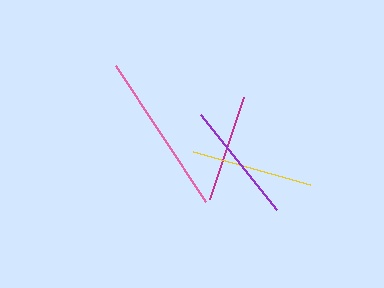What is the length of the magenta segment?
The magenta segment is approximately 108 pixels long.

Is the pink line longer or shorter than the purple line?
The pink line is longer than the purple line.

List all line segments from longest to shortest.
From longest to shortest: pink, yellow, purple, magenta.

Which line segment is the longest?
The pink line is the longest at approximately 163 pixels.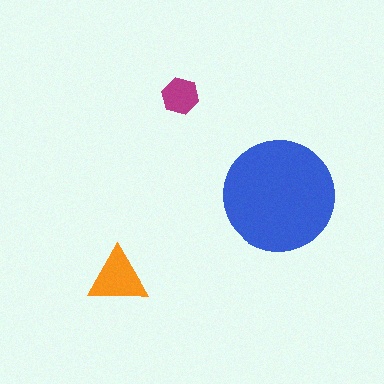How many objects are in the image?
There are 3 objects in the image.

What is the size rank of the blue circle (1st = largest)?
1st.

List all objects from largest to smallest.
The blue circle, the orange triangle, the magenta hexagon.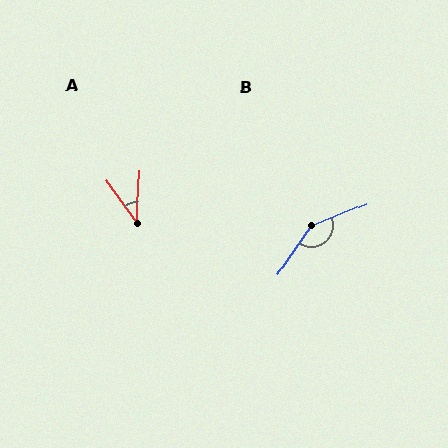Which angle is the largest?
B, at approximately 145 degrees.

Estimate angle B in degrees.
Approximately 145 degrees.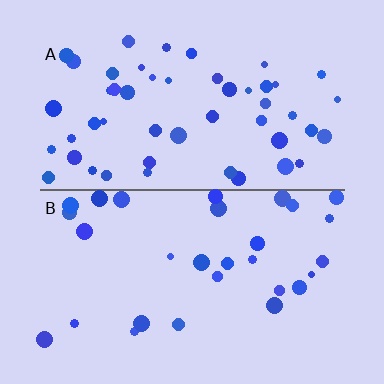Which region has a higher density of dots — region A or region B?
A (the top).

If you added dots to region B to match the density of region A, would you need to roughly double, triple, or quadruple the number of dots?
Approximately double.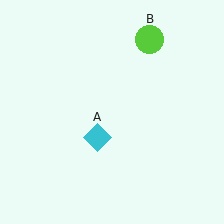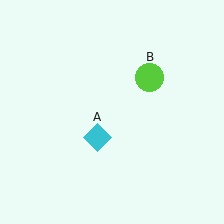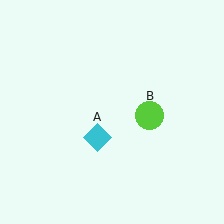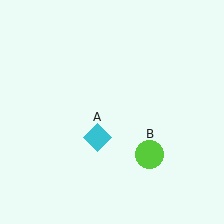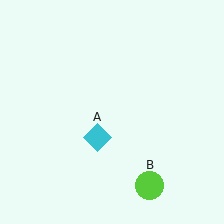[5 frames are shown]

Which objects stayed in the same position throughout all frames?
Cyan diamond (object A) remained stationary.